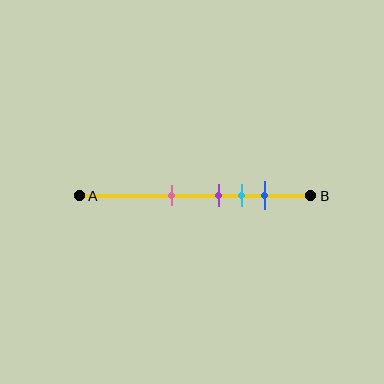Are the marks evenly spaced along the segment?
No, the marks are not evenly spaced.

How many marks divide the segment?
There are 4 marks dividing the segment.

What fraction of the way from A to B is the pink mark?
The pink mark is approximately 40% (0.4) of the way from A to B.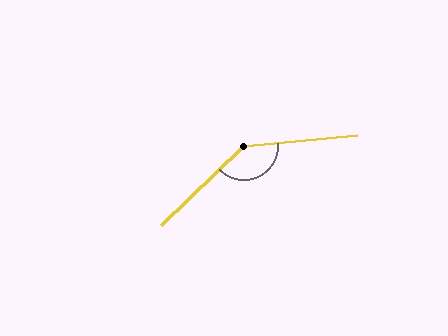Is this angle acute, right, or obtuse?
It is obtuse.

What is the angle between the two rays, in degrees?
Approximately 141 degrees.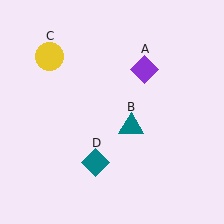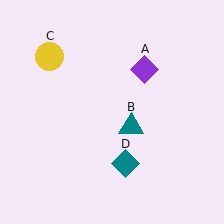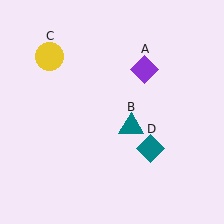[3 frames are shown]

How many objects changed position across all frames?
1 object changed position: teal diamond (object D).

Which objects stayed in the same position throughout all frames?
Purple diamond (object A) and teal triangle (object B) and yellow circle (object C) remained stationary.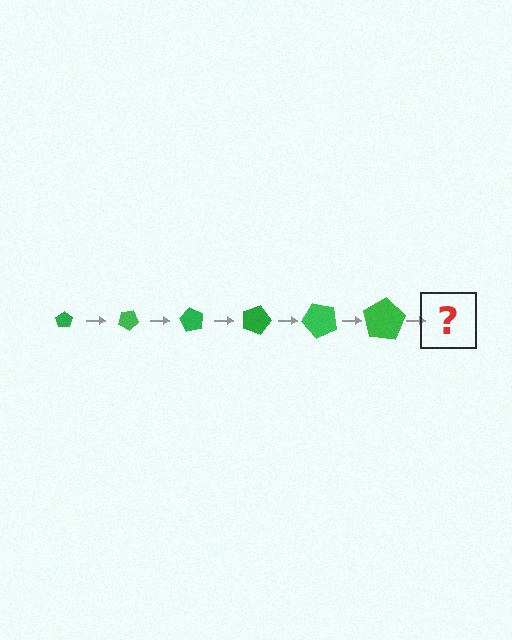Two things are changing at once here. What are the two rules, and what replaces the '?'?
The two rules are that the pentagon grows larger each step and it rotates 30 degrees each step. The '?' should be a pentagon, larger than the previous one and rotated 180 degrees from the start.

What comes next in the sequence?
The next element should be a pentagon, larger than the previous one and rotated 180 degrees from the start.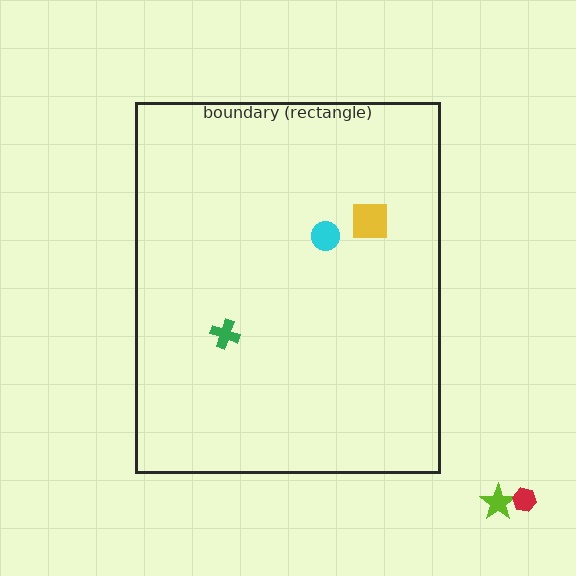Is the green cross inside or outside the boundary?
Inside.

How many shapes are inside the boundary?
3 inside, 2 outside.